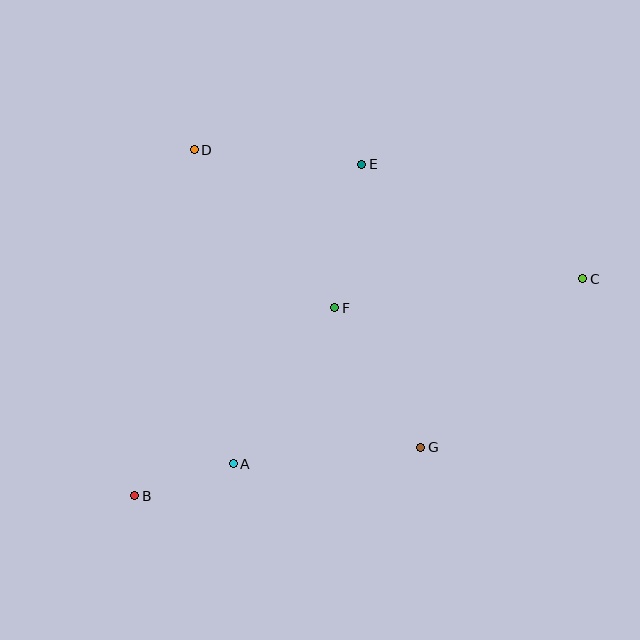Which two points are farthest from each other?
Points B and C are farthest from each other.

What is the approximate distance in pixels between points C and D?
The distance between C and D is approximately 409 pixels.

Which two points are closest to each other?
Points A and B are closest to each other.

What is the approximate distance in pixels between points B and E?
The distance between B and E is approximately 402 pixels.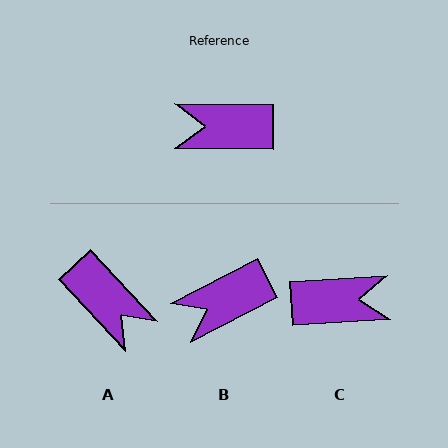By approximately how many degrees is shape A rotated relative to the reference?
Approximately 133 degrees counter-clockwise.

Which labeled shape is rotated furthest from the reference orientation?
C, about 176 degrees away.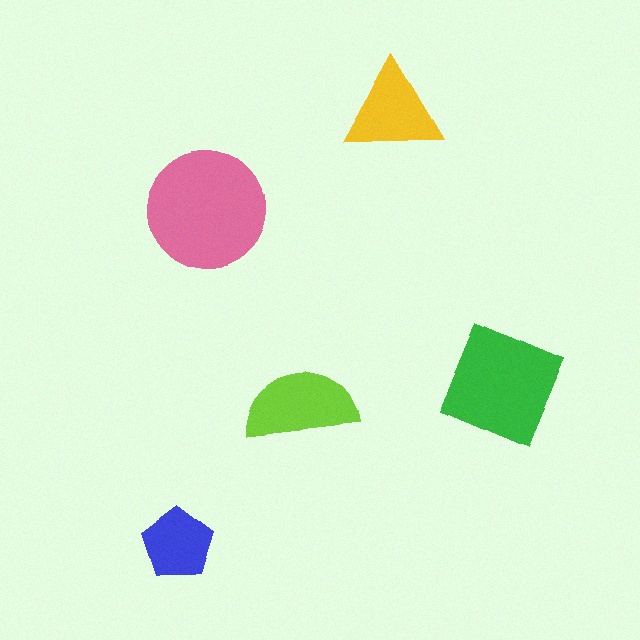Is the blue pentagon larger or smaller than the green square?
Smaller.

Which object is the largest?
The pink circle.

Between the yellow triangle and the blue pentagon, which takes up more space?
The yellow triangle.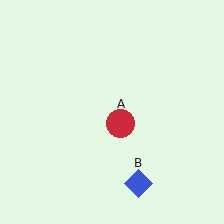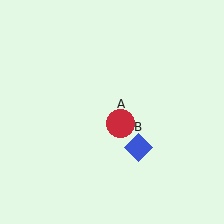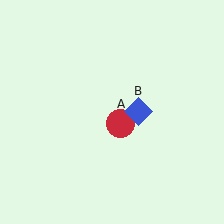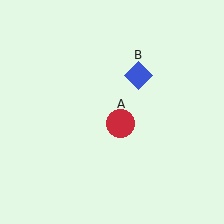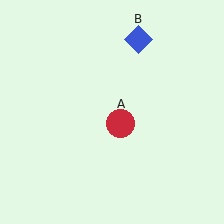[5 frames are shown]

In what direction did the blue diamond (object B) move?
The blue diamond (object B) moved up.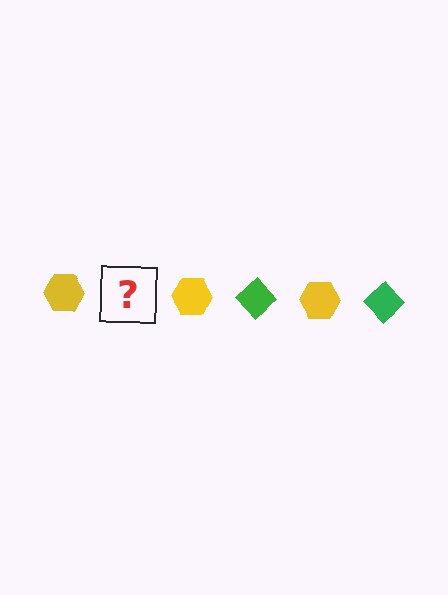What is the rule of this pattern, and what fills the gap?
The rule is that the pattern alternates between yellow hexagon and green diamond. The gap should be filled with a green diamond.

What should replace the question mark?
The question mark should be replaced with a green diamond.